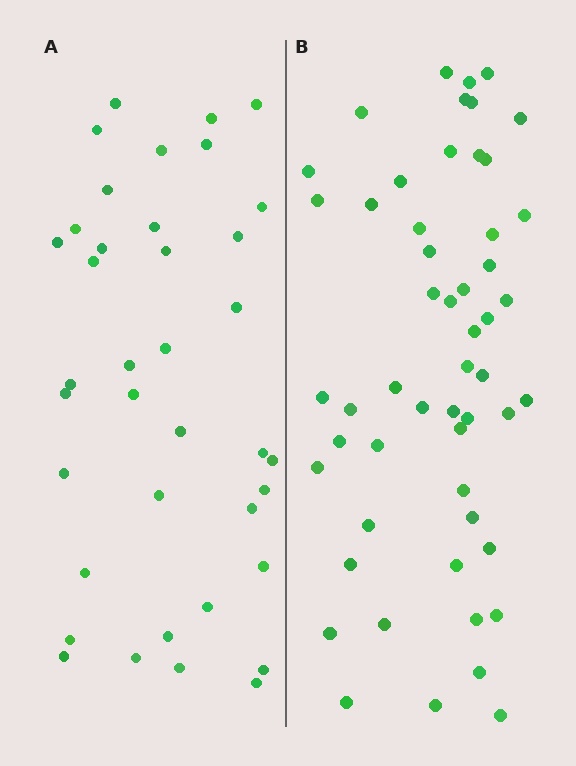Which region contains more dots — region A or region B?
Region B (the right region) has more dots.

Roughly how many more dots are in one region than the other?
Region B has approximately 15 more dots than region A.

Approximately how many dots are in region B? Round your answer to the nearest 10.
About 50 dots. (The exact count is 53, which rounds to 50.)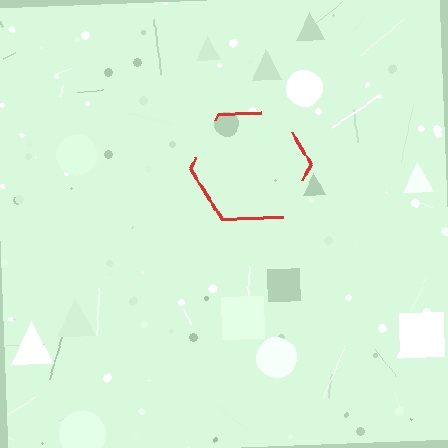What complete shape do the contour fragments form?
The contour fragments form a hexagon.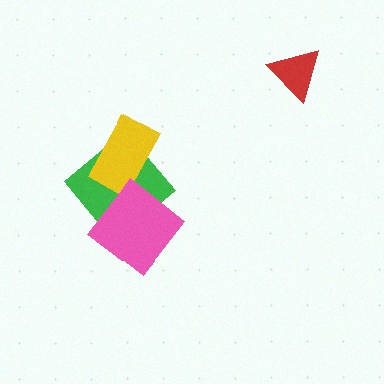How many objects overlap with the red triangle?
0 objects overlap with the red triangle.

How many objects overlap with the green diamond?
2 objects overlap with the green diamond.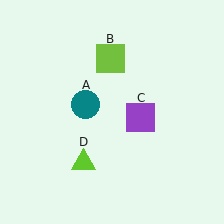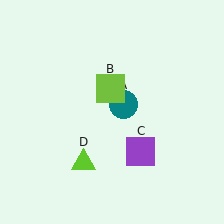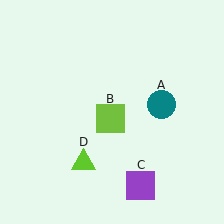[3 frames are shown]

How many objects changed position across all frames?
3 objects changed position: teal circle (object A), lime square (object B), purple square (object C).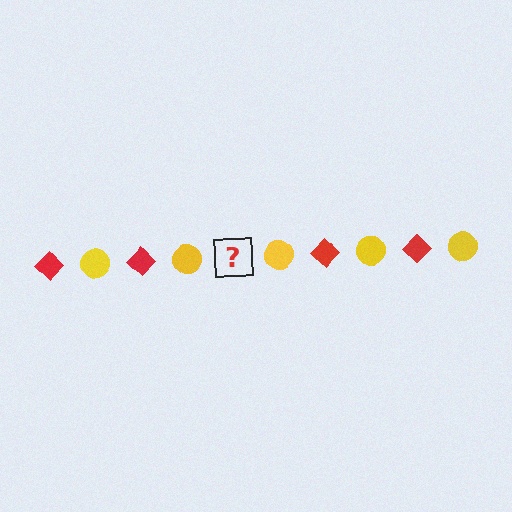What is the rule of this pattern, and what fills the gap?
The rule is that the pattern alternates between red diamond and yellow circle. The gap should be filled with a red diamond.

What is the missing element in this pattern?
The missing element is a red diamond.